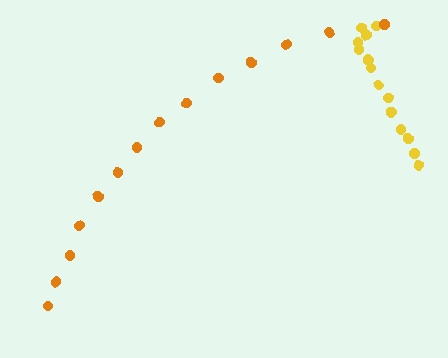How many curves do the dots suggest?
There are 2 distinct paths.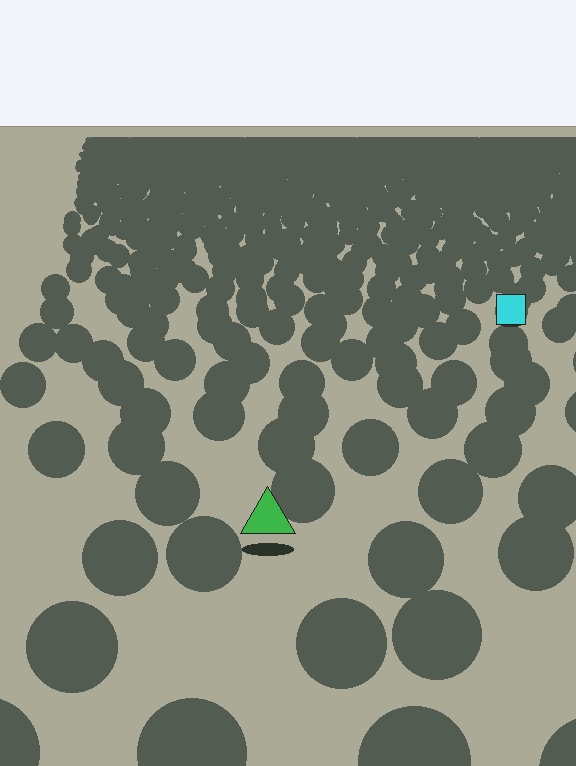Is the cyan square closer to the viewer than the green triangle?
No. The green triangle is closer — you can tell from the texture gradient: the ground texture is coarser near it.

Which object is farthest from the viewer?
The cyan square is farthest from the viewer. It appears smaller and the ground texture around it is denser.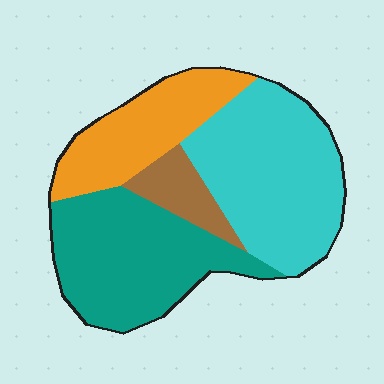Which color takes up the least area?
Brown, at roughly 10%.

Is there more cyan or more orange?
Cyan.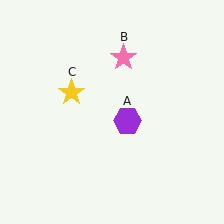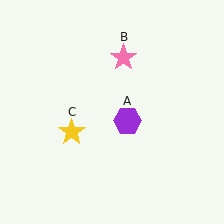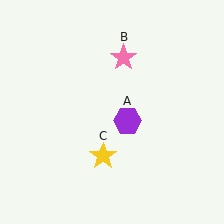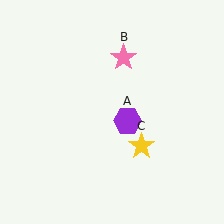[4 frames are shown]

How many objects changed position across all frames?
1 object changed position: yellow star (object C).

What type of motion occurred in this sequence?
The yellow star (object C) rotated counterclockwise around the center of the scene.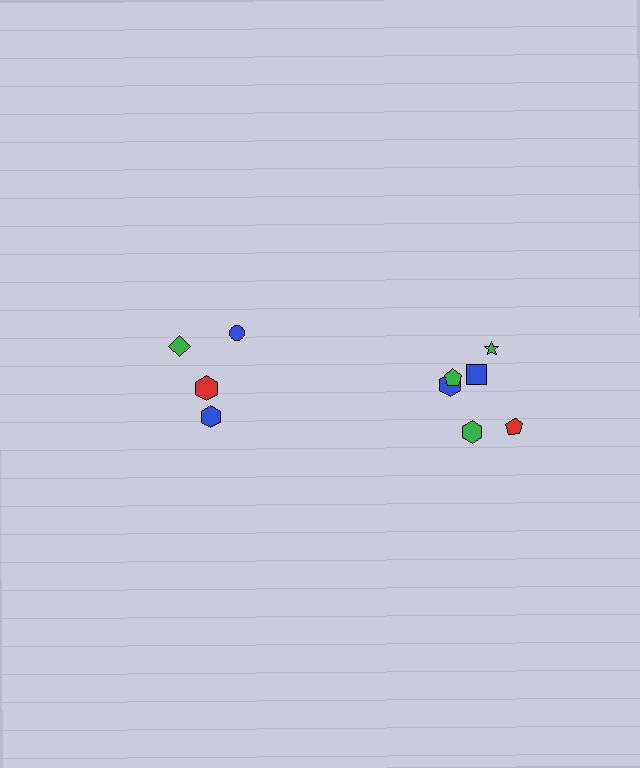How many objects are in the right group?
There are 6 objects.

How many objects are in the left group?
There are 4 objects.